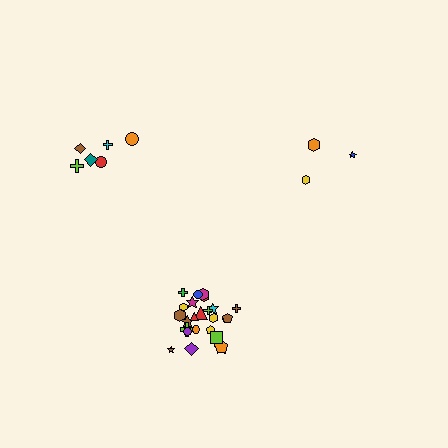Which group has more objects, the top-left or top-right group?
The top-left group.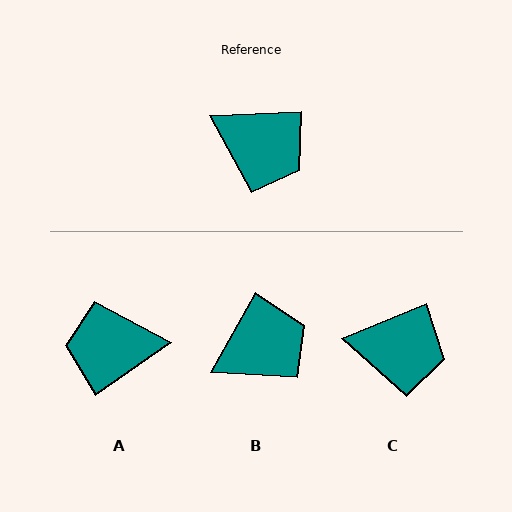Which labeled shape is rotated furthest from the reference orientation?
A, about 147 degrees away.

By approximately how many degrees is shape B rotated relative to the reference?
Approximately 58 degrees counter-clockwise.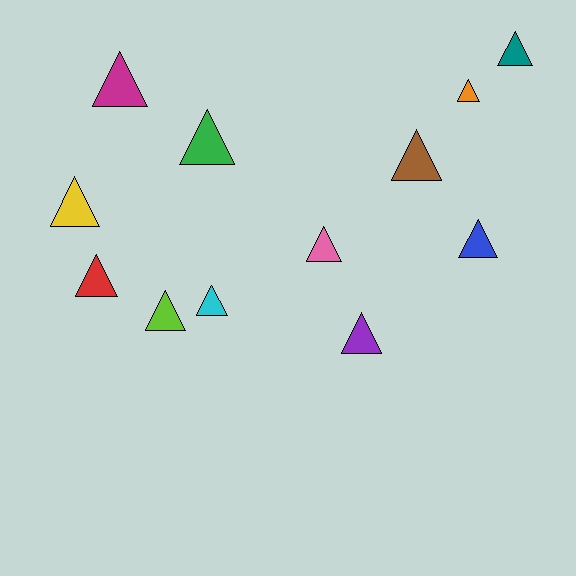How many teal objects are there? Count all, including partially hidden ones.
There is 1 teal object.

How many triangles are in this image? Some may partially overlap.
There are 12 triangles.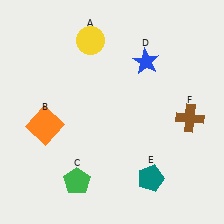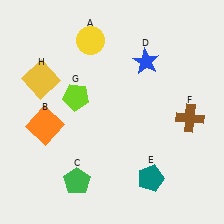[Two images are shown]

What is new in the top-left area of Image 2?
A lime pentagon (G) was added in the top-left area of Image 2.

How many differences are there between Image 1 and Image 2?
There are 2 differences between the two images.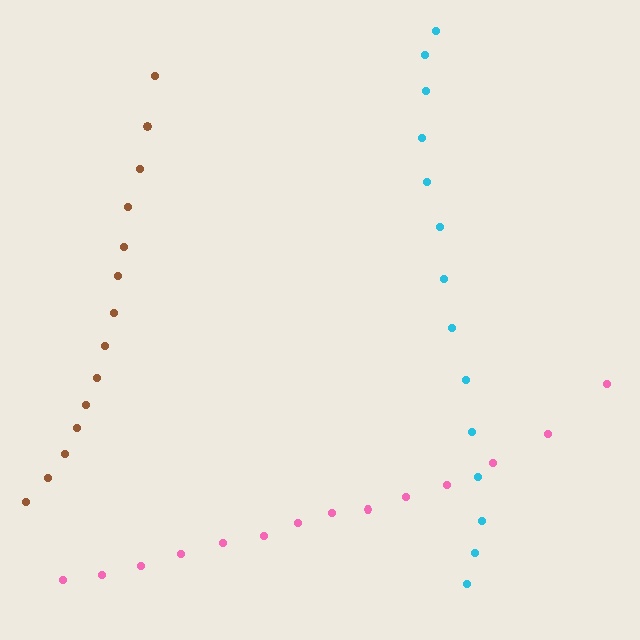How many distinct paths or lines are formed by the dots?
There are 3 distinct paths.